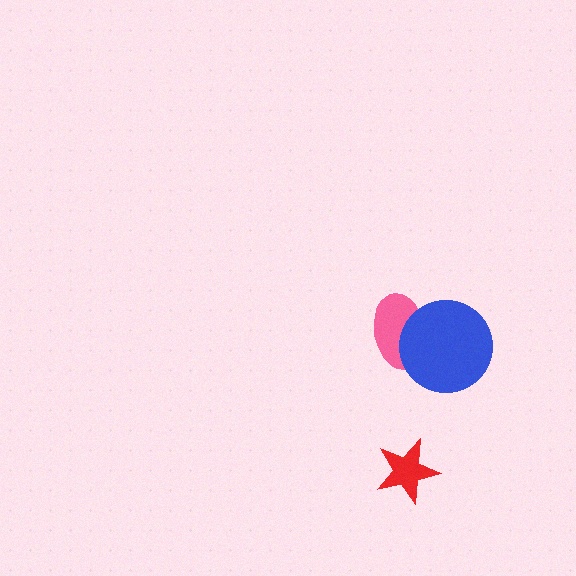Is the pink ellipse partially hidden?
Yes, it is partially covered by another shape.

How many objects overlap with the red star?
0 objects overlap with the red star.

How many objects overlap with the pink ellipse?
1 object overlaps with the pink ellipse.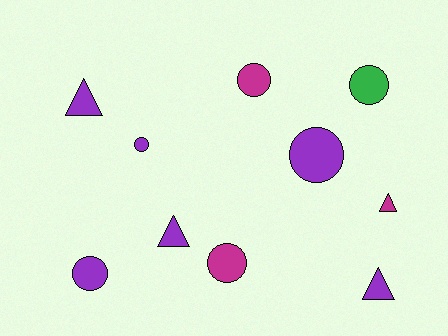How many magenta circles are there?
There are 2 magenta circles.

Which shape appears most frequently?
Circle, with 6 objects.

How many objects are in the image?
There are 10 objects.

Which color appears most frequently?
Purple, with 6 objects.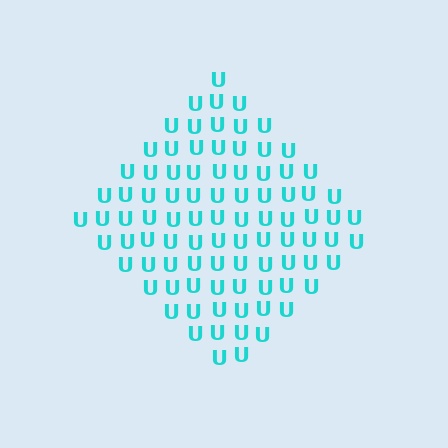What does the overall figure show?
The overall figure shows a diamond.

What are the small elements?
The small elements are letter U's.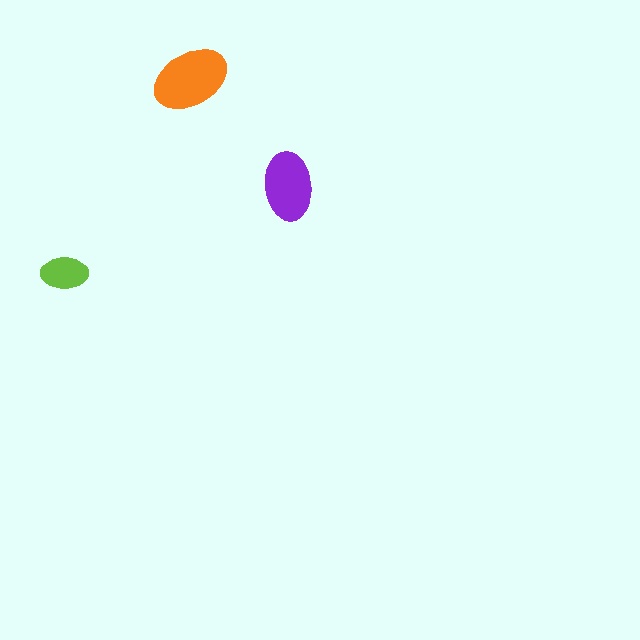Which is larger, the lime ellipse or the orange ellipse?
The orange one.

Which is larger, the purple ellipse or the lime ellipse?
The purple one.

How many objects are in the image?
There are 3 objects in the image.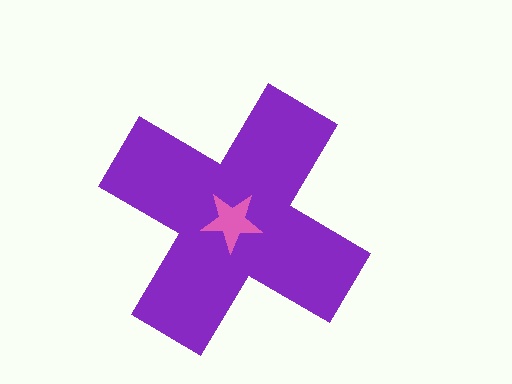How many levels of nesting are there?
2.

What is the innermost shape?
The pink star.